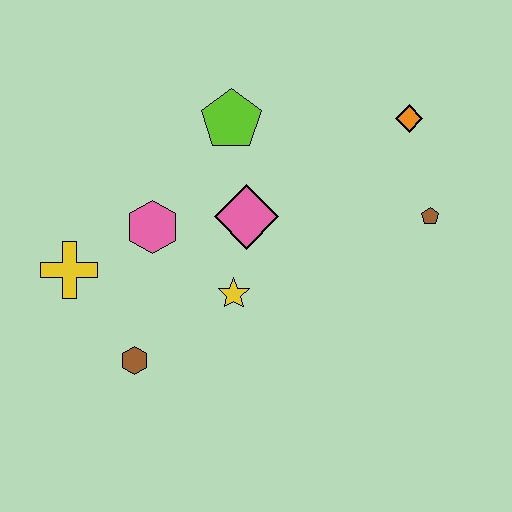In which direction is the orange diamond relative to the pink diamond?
The orange diamond is to the right of the pink diamond.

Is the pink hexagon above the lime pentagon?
No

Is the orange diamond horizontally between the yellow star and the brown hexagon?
No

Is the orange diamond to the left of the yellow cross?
No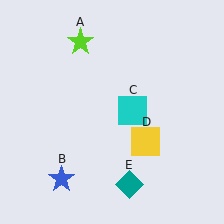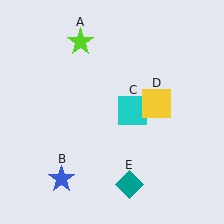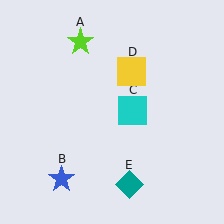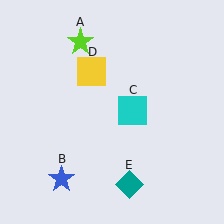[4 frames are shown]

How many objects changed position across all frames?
1 object changed position: yellow square (object D).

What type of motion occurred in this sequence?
The yellow square (object D) rotated counterclockwise around the center of the scene.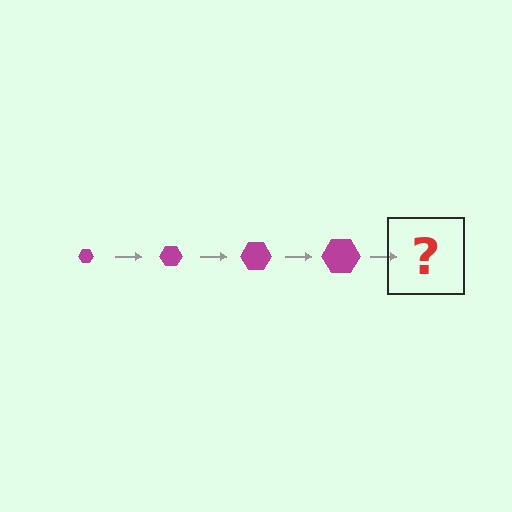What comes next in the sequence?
The next element should be a magenta hexagon, larger than the previous one.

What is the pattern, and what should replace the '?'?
The pattern is that the hexagon gets progressively larger each step. The '?' should be a magenta hexagon, larger than the previous one.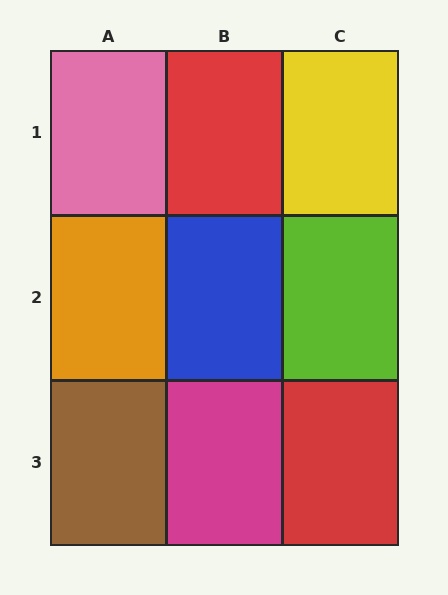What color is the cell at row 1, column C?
Yellow.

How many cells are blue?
1 cell is blue.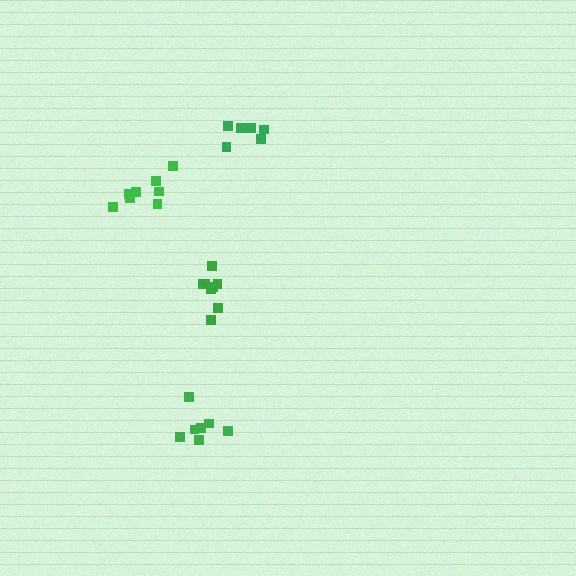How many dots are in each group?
Group 1: 6 dots, Group 2: 8 dots, Group 3: 7 dots, Group 4: 8 dots (29 total).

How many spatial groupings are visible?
There are 4 spatial groupings.